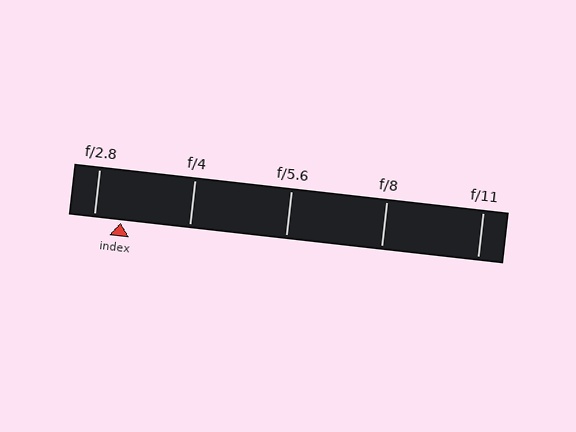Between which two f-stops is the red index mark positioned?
The index mark is between f/2.8 and f/4.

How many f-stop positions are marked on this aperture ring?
There are 5 f-stop positions marked.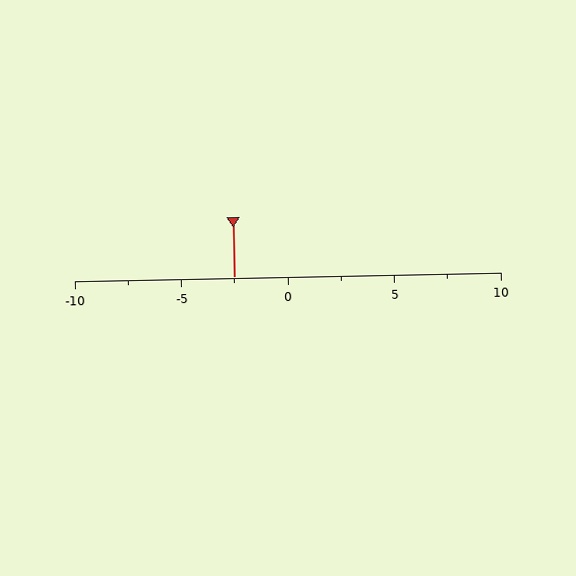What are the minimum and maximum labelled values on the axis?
The axis runs from -10 to 10.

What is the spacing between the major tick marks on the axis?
The major ticks are spaced 5 apart.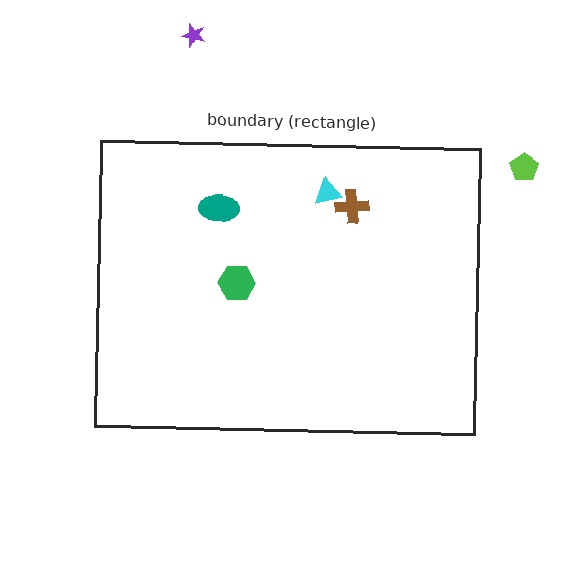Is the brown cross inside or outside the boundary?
Inside.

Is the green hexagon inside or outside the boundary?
Inside.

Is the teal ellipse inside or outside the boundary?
Inside.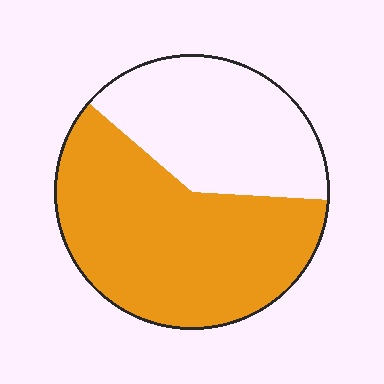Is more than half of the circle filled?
Yes.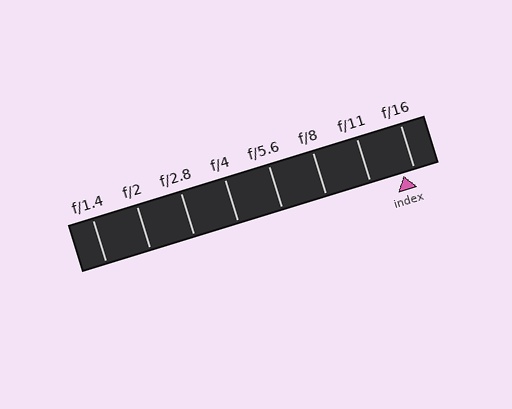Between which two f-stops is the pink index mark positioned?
The index mark is between f/11 and f/16.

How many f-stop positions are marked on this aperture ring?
There are 8 f-stop positions marked.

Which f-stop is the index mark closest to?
The index mark is closest to f/16.